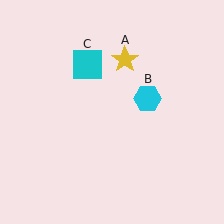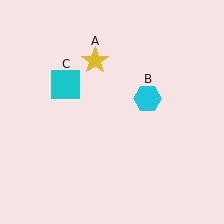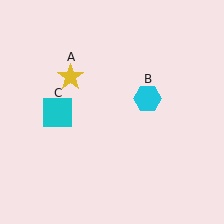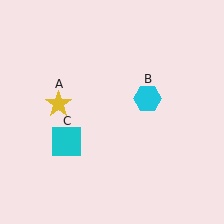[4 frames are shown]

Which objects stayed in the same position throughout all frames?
Cyan hexagon (object B) remained stationary.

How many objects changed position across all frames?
2 objects changed position: yellow star (object A), cyan square (object C).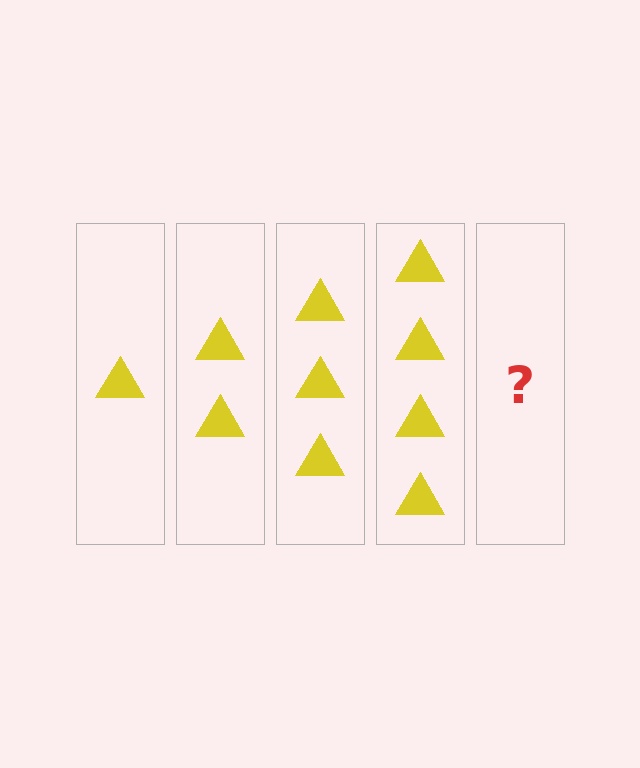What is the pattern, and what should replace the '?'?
The pattern is that each step adds one more triangle. The '?' should be 5 triangles.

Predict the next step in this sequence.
The next step is 5 triangles.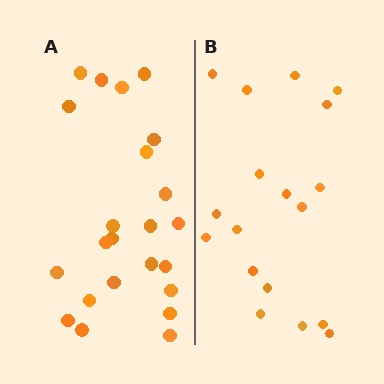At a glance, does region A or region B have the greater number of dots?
Region A (the left region) has more dots.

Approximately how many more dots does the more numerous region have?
Region A has about 5 more dots than region B.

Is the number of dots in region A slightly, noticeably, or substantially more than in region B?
Region A has noticeably more, but not dramatically so. The ratio is roughly 1.3 to 1.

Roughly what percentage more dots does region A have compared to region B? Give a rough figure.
About 30% more.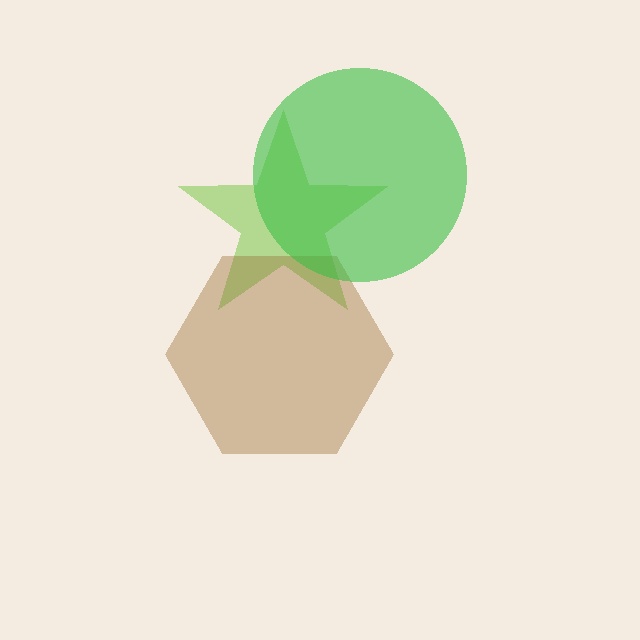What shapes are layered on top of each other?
The layered shapes are: a lime star, a brown hexagon, a green circle.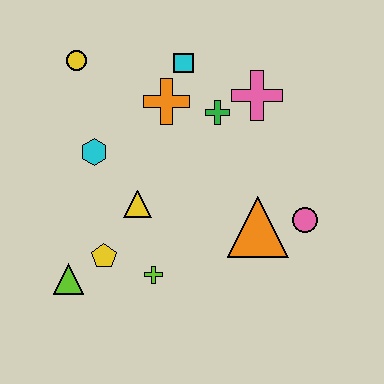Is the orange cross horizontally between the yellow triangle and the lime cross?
No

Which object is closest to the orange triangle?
The pink circle is closest to the orange triangle.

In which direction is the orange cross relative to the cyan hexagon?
The orange cross is to the right of the cyan hexagon.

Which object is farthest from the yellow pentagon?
The pink cross is farthest from the yellow pentagon.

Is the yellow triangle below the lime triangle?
No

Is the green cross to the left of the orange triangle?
Yes